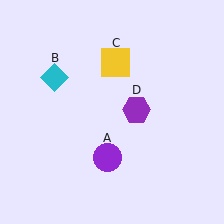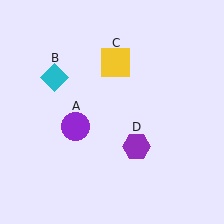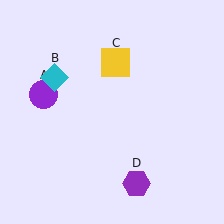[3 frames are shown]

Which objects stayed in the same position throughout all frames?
Cyan diamond (object B) and yellow square (object C) remained stationary.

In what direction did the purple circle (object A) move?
The purple circle (object A) moved up and to the left.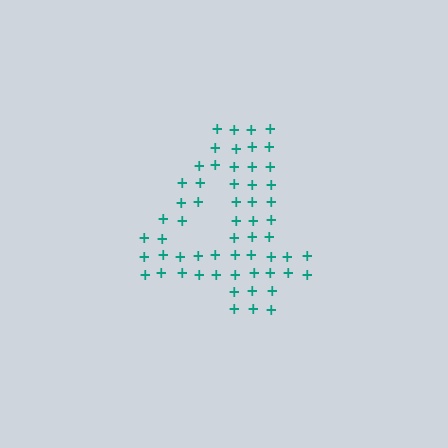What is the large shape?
The large shape is the digit 4.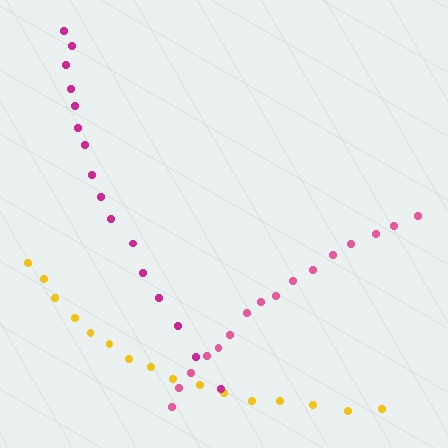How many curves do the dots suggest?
There are 3 distinct paths.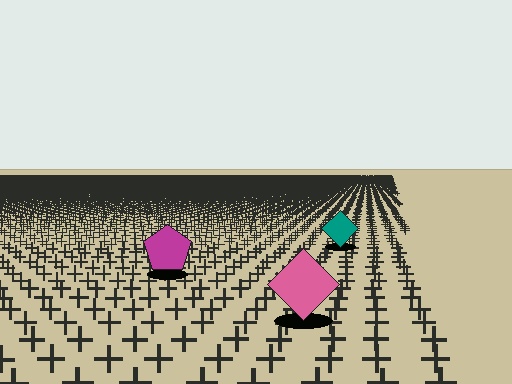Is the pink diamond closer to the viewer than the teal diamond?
Yes. The pink diamond is closer — you can tell from the texture gradient: the ground texture is coarser near it.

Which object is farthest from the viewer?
The teal diamond is farthest from the viewer. It appears smaller and the ground texture around it is denser.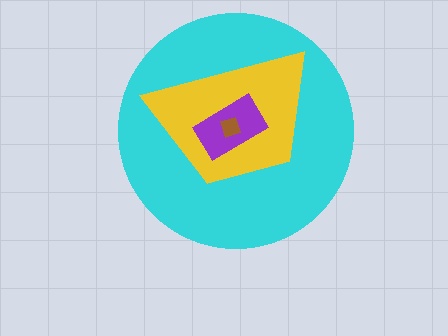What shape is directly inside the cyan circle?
The yellow trapezoid.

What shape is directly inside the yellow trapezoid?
The purple rectangle.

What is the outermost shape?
The cyan circle.